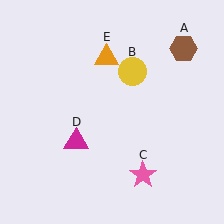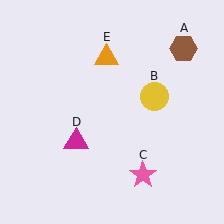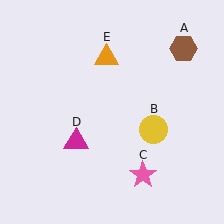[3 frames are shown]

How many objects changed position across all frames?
1 object changed position: yellow circle (object B).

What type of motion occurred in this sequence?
The yellow circle (object B) rotated clockwise around the center of the scene.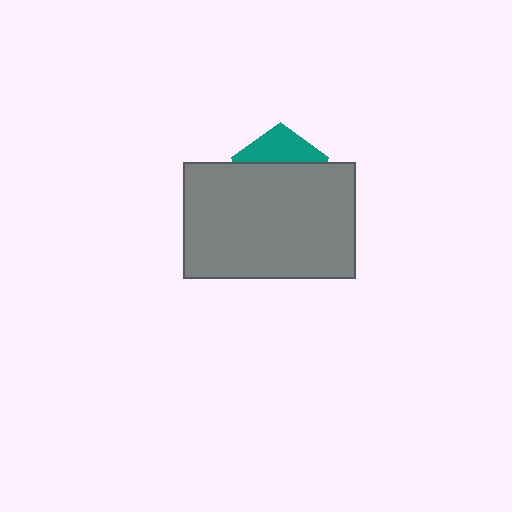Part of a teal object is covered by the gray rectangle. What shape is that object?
It is a pentagon.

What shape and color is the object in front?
The object in front is a gray rectangle.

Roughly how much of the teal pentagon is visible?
A small part of it is visible (roughly 33%).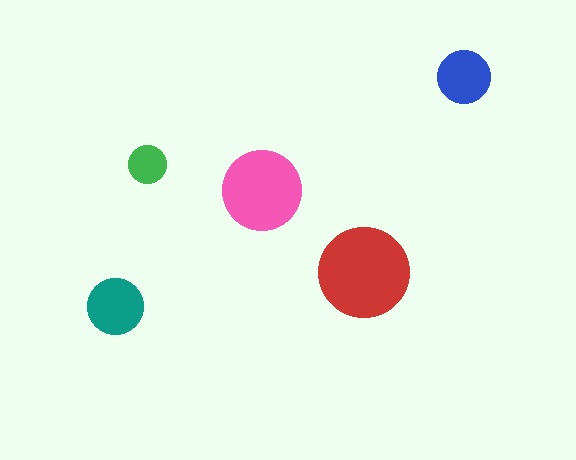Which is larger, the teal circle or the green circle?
The teal one.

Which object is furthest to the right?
The blue circle is rightmost.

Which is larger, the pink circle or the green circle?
The pink one.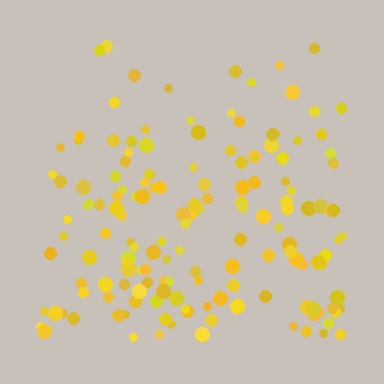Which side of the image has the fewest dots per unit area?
The top.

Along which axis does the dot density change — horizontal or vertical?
Vertical.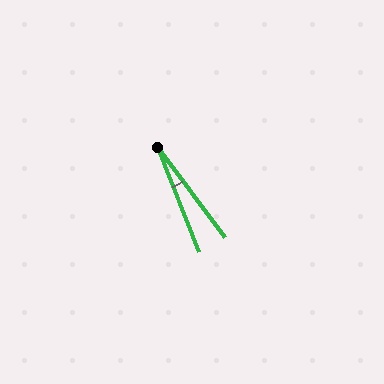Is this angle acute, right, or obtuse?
It is acute.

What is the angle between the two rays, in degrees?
Approximately 15 degrees.